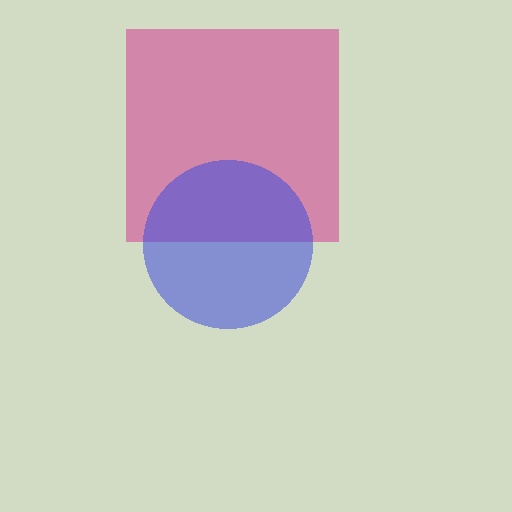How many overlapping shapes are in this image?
There are 2 overlapping shapes in the image.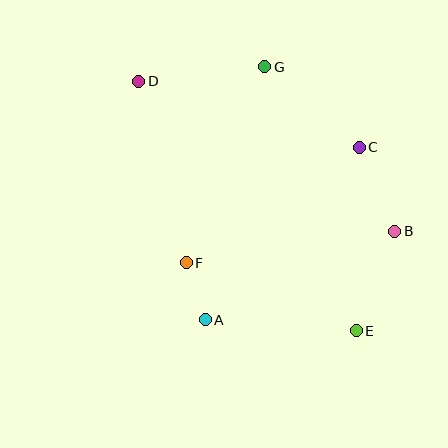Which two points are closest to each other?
Points A and F are closest to each other.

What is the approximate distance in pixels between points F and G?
The distance between F and G is approximately 211 pixels.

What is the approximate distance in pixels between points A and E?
The distance between A and E is approximately 151 pixels.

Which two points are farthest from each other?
Points D and E are farthest from each other.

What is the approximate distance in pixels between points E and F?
The distance between E and F is approximately 183 pixels.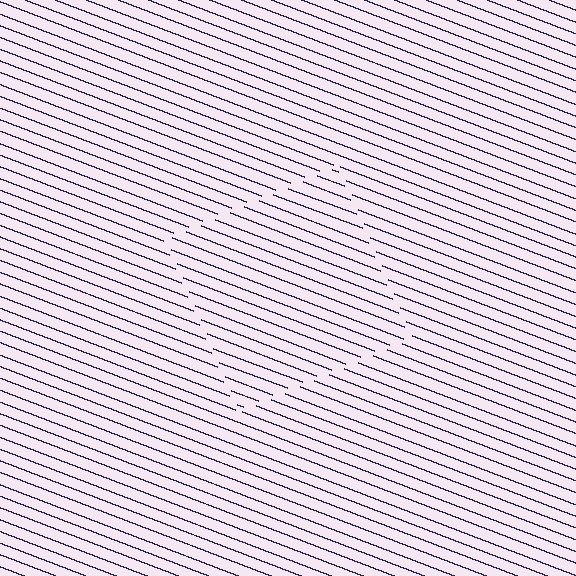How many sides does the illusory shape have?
4 sides — the line-ends trace a square.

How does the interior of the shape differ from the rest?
The interior of the shape contains the same grating, shifted by half a period — the contour is defined by the phase discontinuity where line-ends from the inner and outer gratings abut.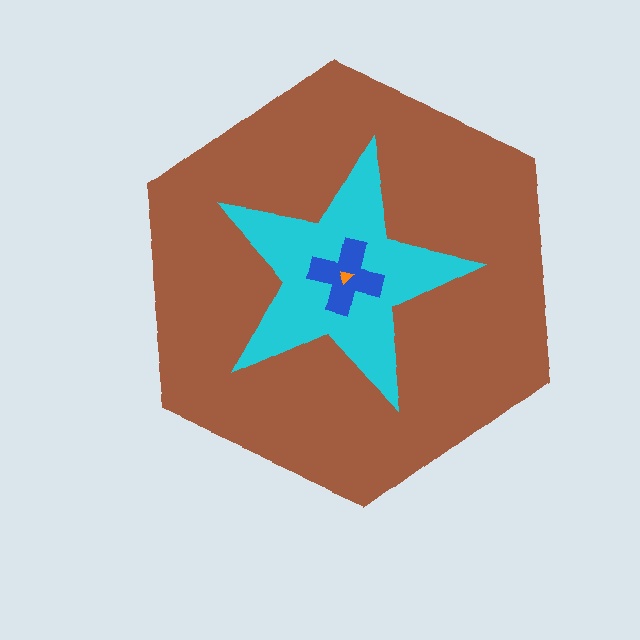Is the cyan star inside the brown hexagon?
Yes.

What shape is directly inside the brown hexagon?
The cyan star.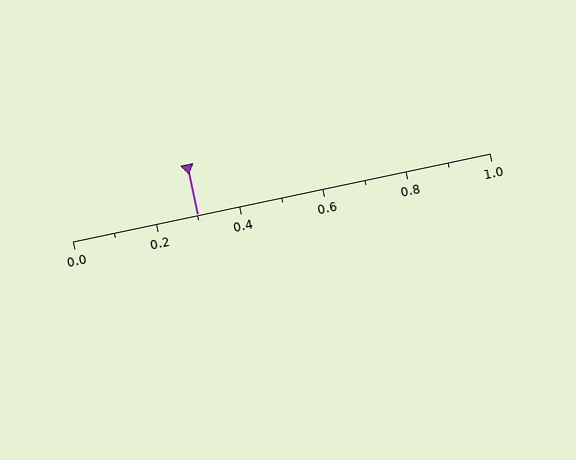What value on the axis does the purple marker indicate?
The marker indicates approximately 0.3.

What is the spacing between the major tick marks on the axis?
The major ticks are spaced 0.2 apart.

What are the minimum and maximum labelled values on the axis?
The axis runs from 0.0 to 1.0.